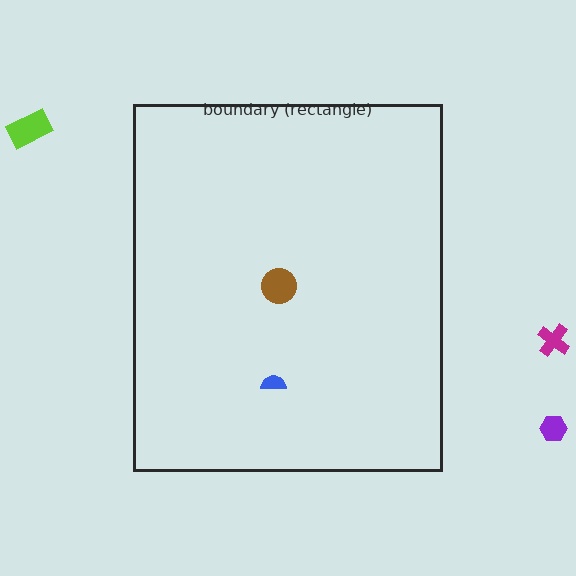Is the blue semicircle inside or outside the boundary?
Inside.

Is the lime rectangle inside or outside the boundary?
Outside.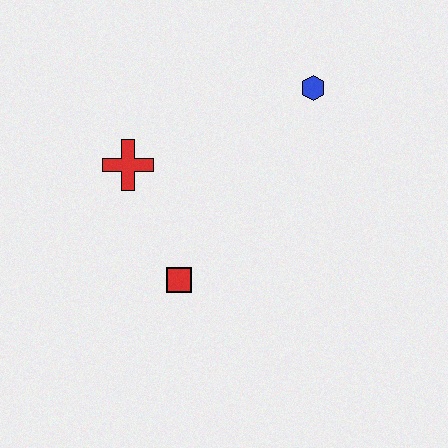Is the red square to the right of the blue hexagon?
No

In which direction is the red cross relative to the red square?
The red cross is above the red square.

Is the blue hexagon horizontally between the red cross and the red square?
No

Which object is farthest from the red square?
The blue hexagon is farthest from the red square.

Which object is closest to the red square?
The red cross is closest to the red square.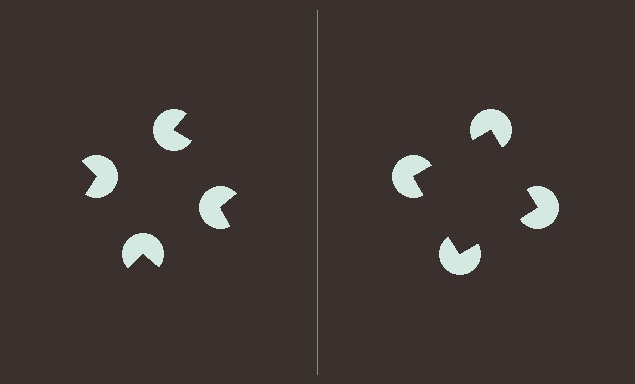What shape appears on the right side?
An illusory square.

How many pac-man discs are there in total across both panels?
8 — 4 on each side.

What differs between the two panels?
The pac-man discs are positioned identically on both sides; only the wedge orientations differ. On the right they align to a square; on the left they are misaligned.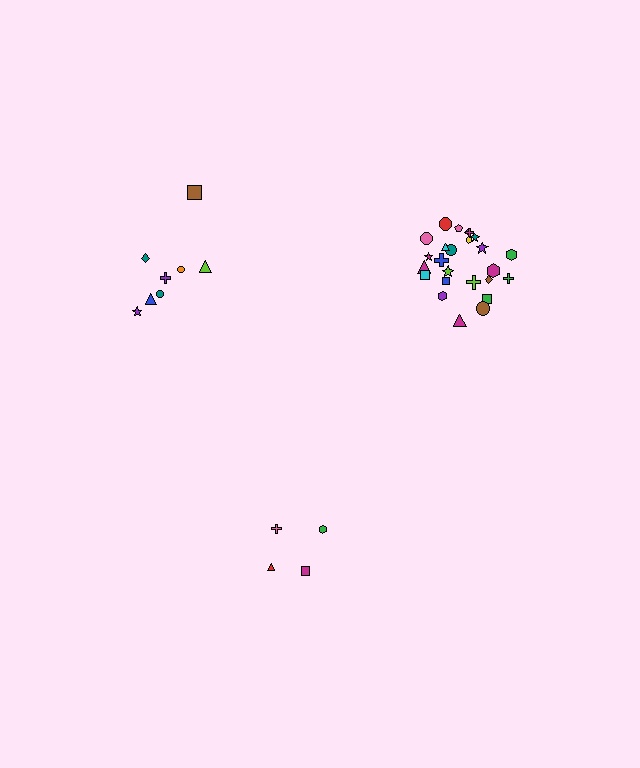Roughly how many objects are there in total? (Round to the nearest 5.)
Roughly 35 objects in total.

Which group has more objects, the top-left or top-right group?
The top-right group.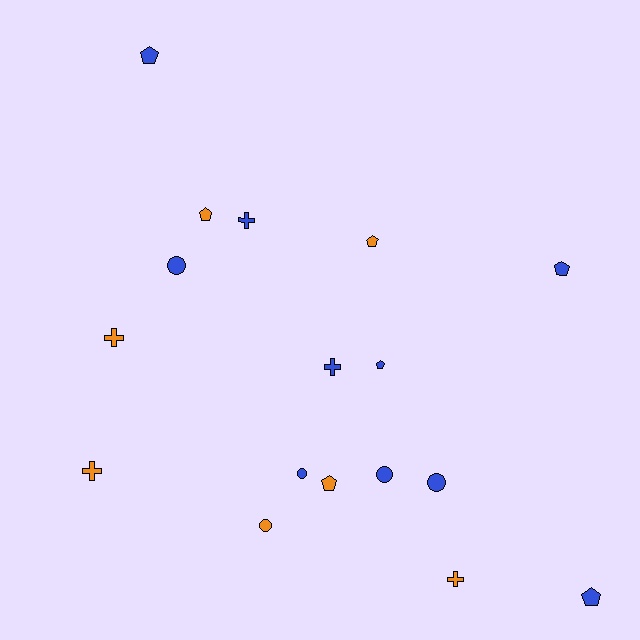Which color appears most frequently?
Blue, with 10 objects.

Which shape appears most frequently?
Pentagon, with 7 objects.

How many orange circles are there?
There is 1 orange circle.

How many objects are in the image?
There are 17 objects.